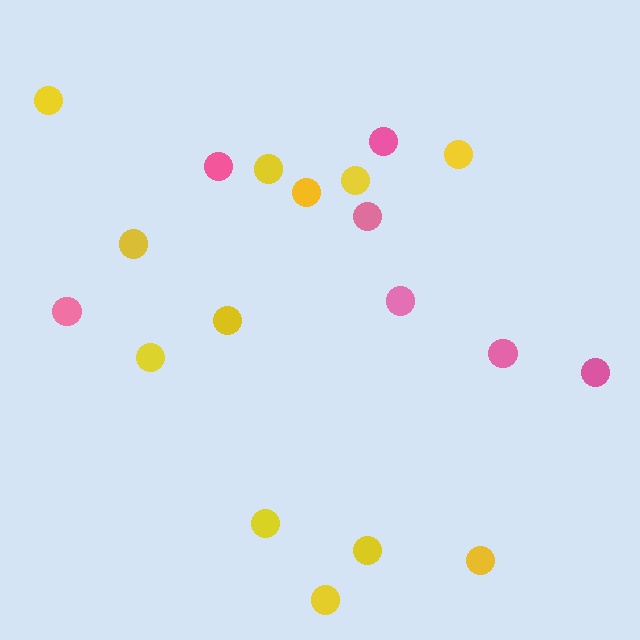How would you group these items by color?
There are 2 groups: one group of pink circles (7) and one group of yellow circles (12).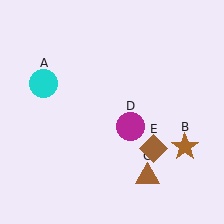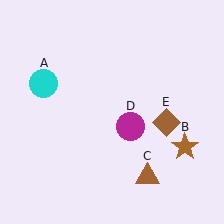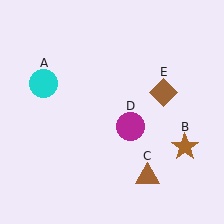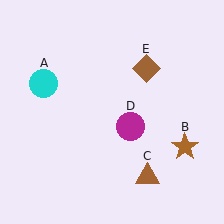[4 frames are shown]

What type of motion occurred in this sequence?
The brown diamond (object E) rotated counterclockwise around the center of the scene.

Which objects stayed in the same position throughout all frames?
Cyan circle (object A) and brown star (object B) and brown triangle (object C) and magenta circle (object D) remained stationary.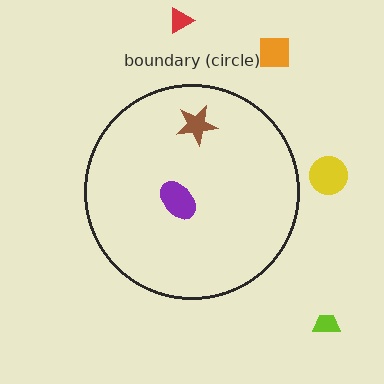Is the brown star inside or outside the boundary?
Inside.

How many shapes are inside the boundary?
2 inside, 4 outside.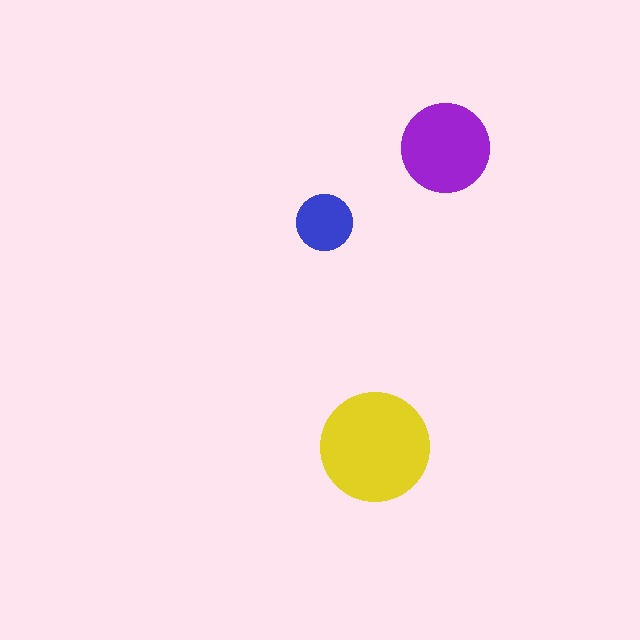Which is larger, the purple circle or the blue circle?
The purple one.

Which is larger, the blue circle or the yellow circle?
The yellow one.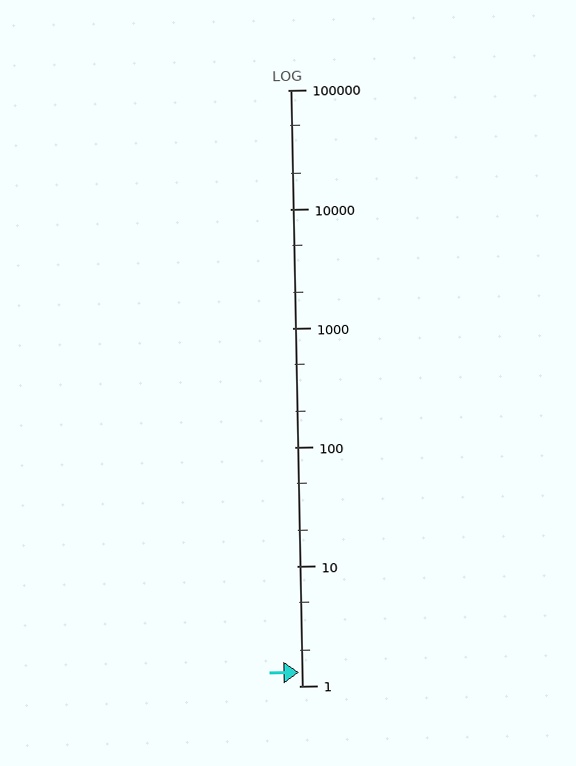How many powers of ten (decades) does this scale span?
The scale spans 5 decades, from 1 to 100000.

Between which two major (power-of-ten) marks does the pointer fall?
The pointer is between 1 and 10.